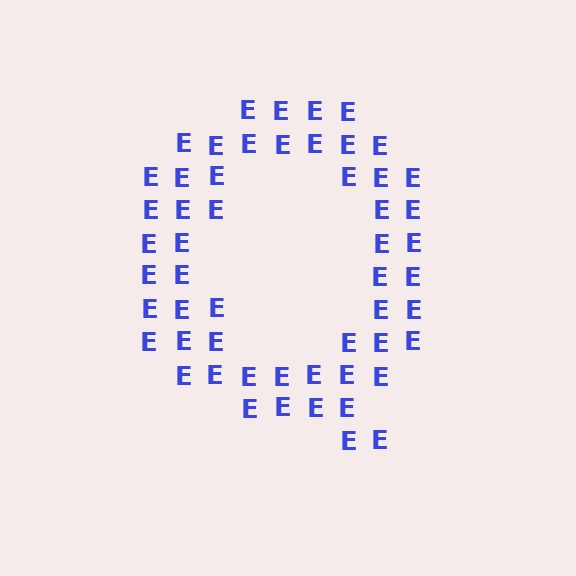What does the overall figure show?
The overall figure shows the letter Q.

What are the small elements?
The small elements are letter E's.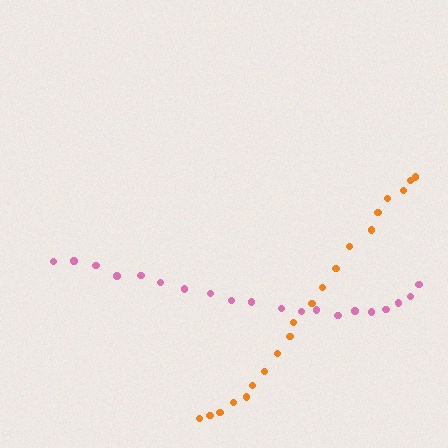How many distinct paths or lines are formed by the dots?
There are 2 distinct paths.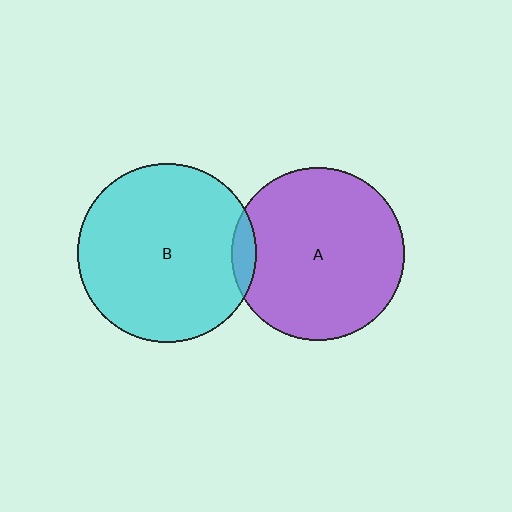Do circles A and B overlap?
Yes.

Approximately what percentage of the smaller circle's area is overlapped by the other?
Approximately 5%.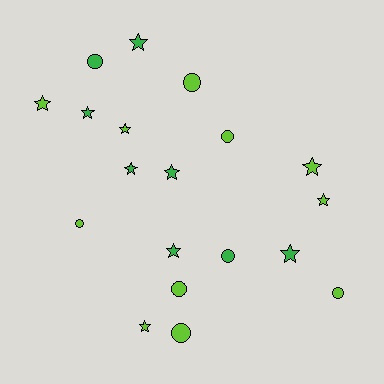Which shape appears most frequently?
Star, with 11 objects.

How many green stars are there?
There are 6 green stars.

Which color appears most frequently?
Lime, with 11 objects.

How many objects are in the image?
There are 19 objects.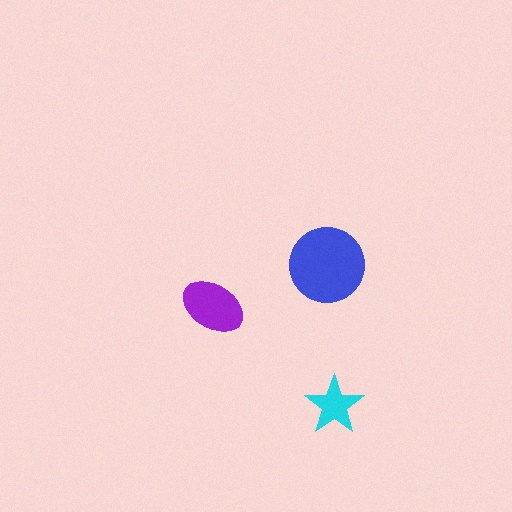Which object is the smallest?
The cyan star.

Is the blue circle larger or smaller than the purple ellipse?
Larger.